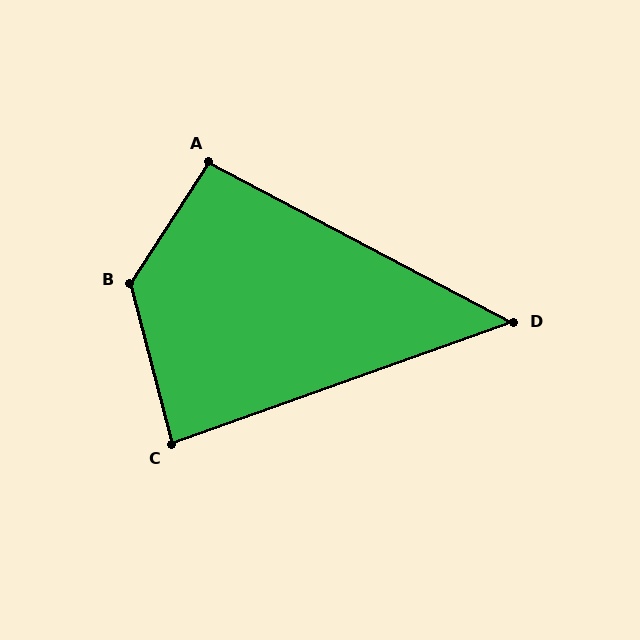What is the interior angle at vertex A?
Approximately 95 degrees (obtuse).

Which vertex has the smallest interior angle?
D, at approximately 47 degrees.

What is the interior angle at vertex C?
Approximately 85 degrees (acute).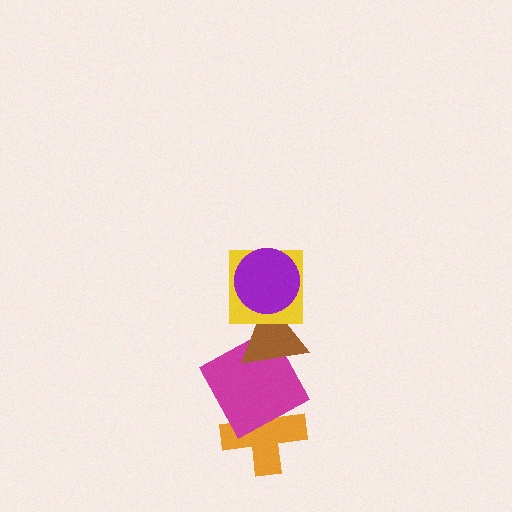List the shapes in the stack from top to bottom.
From top to bottom: the purple circle, the yellow square, the brown triangle, the magenta square, the orange cross.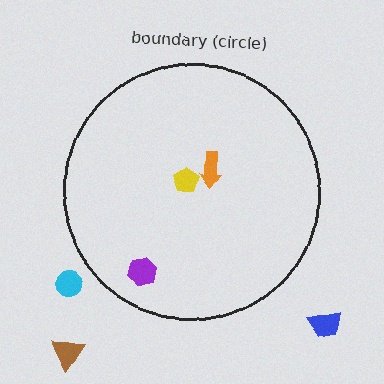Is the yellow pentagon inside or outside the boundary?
Inside.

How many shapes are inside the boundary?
3 inside, 3 outside.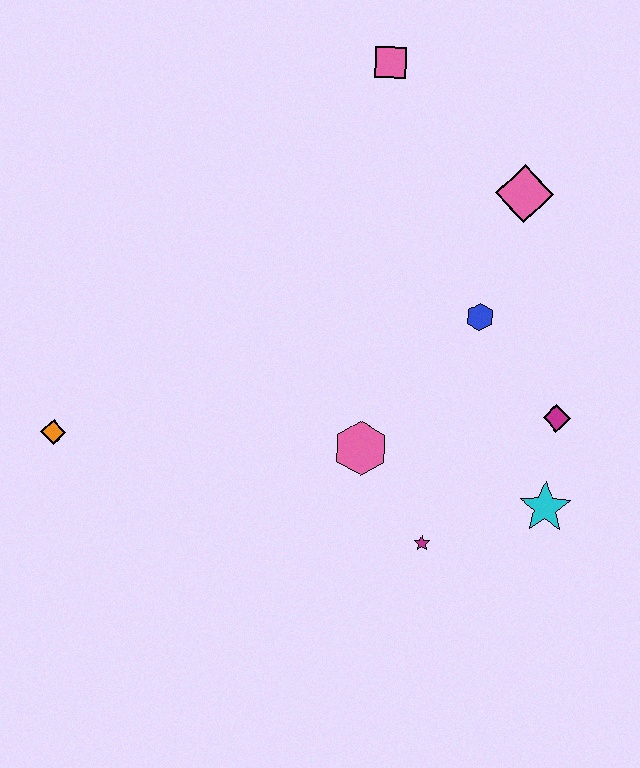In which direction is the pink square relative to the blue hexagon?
The pink square is above the blue hexagon.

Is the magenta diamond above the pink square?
No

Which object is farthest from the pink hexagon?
The pink square is farthest from the pink hexagon.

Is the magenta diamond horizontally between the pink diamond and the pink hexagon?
No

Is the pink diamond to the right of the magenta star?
Yes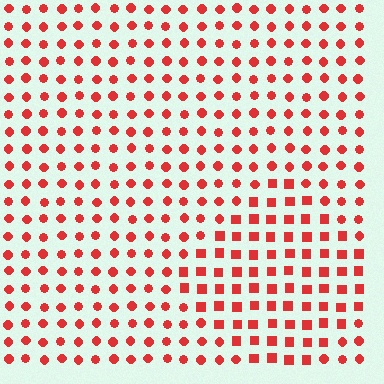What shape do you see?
I see a diamond.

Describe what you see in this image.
The image is filled with small red elements arranged in a uniform grid. A diamond-shaped region contains squares, while the surrounding area contains circles. The boundary is defined purely by the change in element shape.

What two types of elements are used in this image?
The image uses squares inside the diamond region and circles outside it.